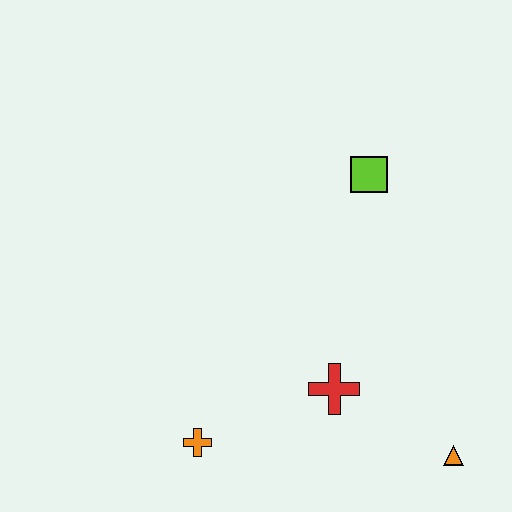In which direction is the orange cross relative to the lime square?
The orange cross is below the lime square.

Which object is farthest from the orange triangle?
The lime square is farthest from the orange triangle.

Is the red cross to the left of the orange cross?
No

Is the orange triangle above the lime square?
No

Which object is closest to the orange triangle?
The red cross is closest to the orange triangle.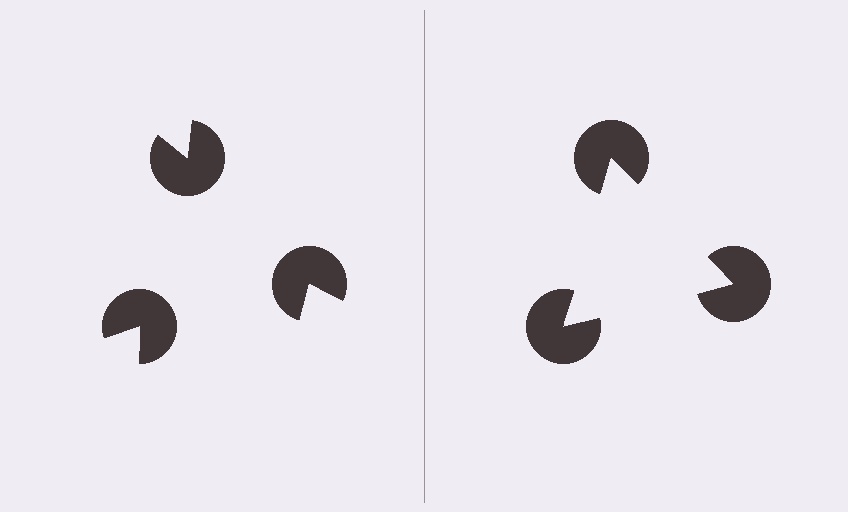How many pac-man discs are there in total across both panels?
6 — 3 on each side.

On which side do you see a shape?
An illusory triangle appears on the right side. On the left side the wedge cuts are rotated, so no coherent shape forms.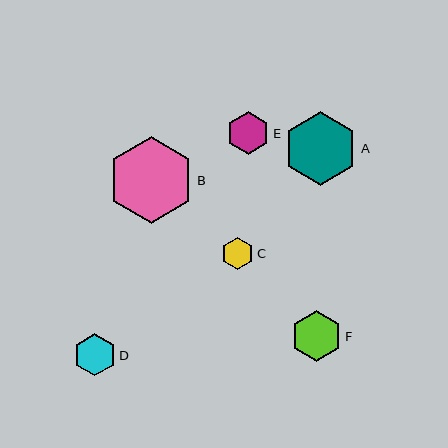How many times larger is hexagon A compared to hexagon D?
Hexagon A is approximately 1.8 times the size of hexagon D.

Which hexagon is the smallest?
Hexagon C is the smallest with a size of approximately 32 pixels.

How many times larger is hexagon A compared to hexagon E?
Hexagon A is approximately 1.7 times the size of hexagon E.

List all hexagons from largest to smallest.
From largest to smallest: B, A, F, E, D, C.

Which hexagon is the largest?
Hexagon B is the largest with a size of approximately 86 pixels.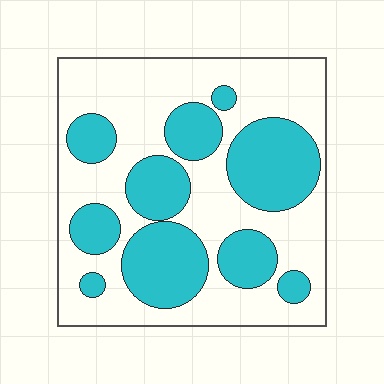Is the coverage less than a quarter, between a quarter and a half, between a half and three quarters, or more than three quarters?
Between a quarter and a half.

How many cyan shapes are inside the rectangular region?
10.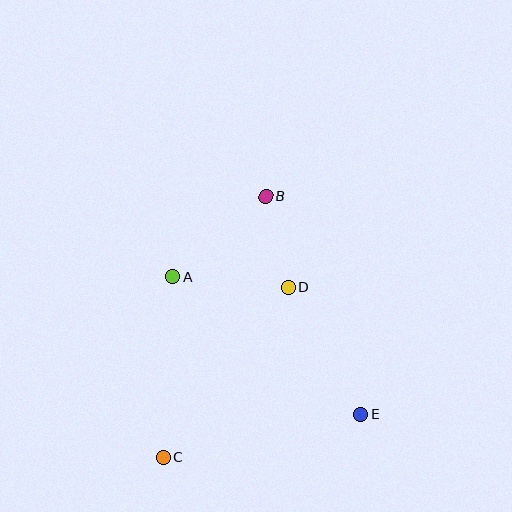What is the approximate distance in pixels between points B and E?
The distance between B and E is approximately 238 pixels.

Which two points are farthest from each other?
Points B and C are farthest from each other.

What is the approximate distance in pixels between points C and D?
The distance between C and D is approximately 211 pixels.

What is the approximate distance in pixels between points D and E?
The distance between D and E is approximately 146 pixels.